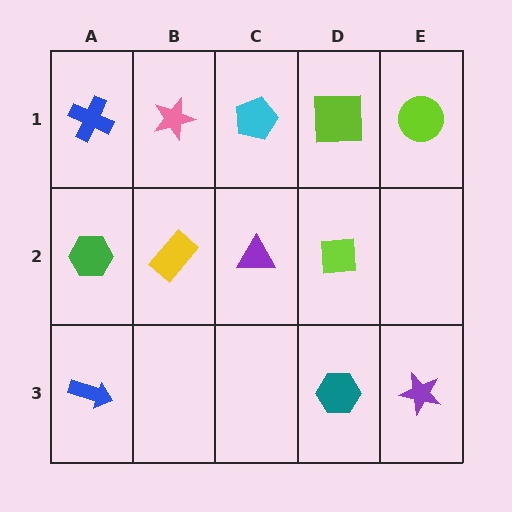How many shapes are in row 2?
4 shapes.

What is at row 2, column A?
A green hexagon.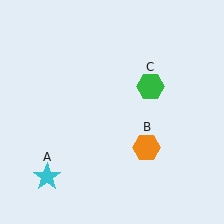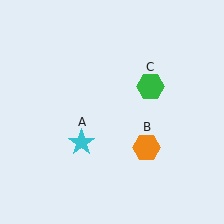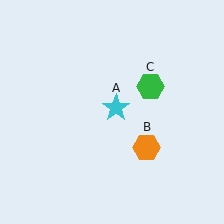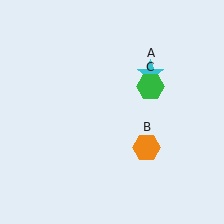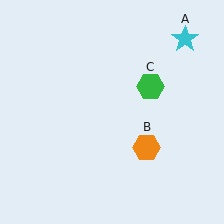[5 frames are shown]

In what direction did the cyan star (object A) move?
The cyan star (object A) moved up and to the right.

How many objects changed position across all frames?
1 object changed position: cyan star (object A).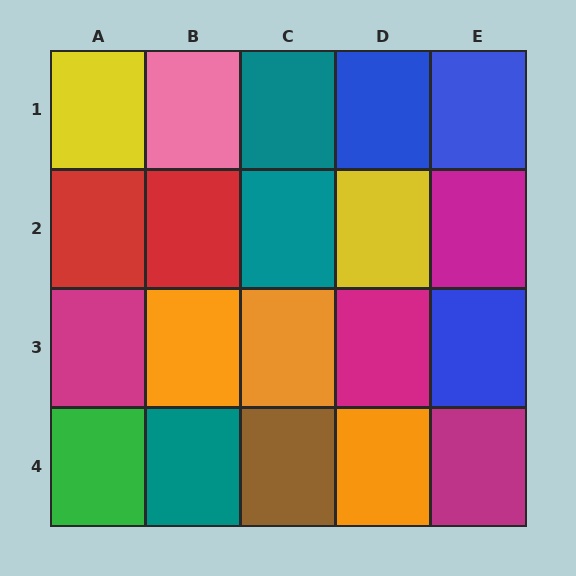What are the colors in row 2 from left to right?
Red, red, teal, yellow, magenta.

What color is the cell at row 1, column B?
Pink.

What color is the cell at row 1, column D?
Blue.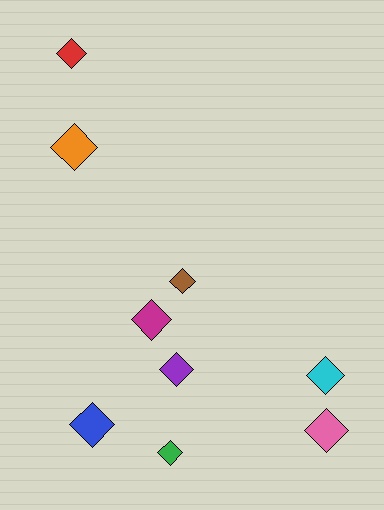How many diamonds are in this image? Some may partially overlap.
There are 9 diamonds.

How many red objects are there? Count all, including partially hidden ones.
There is 1 red object.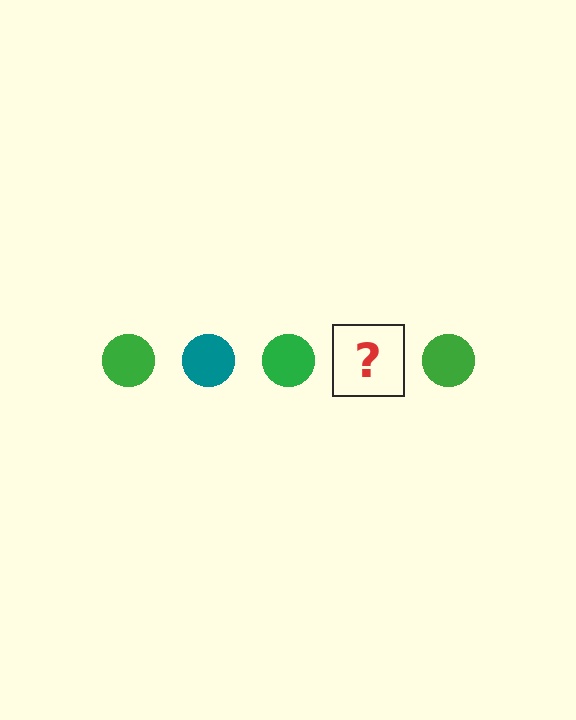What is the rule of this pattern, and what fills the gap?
The rule is that the pattern cycles through green, teal circles. The gap should be filled with a teal circle.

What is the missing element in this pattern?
The missing element is a teal circle.